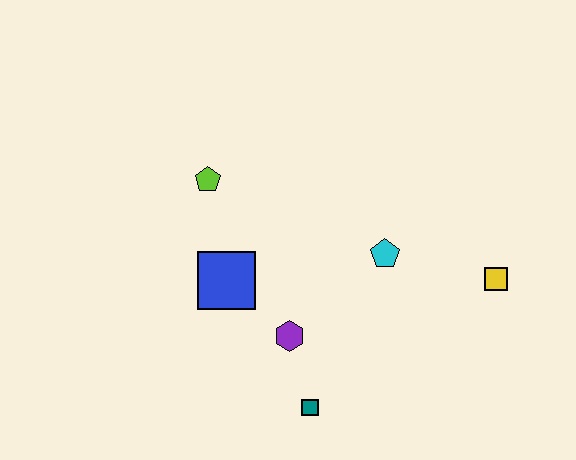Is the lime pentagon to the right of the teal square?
No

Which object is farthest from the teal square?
The lime pentagon is farthest from the teal square.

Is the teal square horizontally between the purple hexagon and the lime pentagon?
No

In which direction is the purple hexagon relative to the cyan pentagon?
The purple hexagon is to the left of the cyan pentagon.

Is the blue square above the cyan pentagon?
No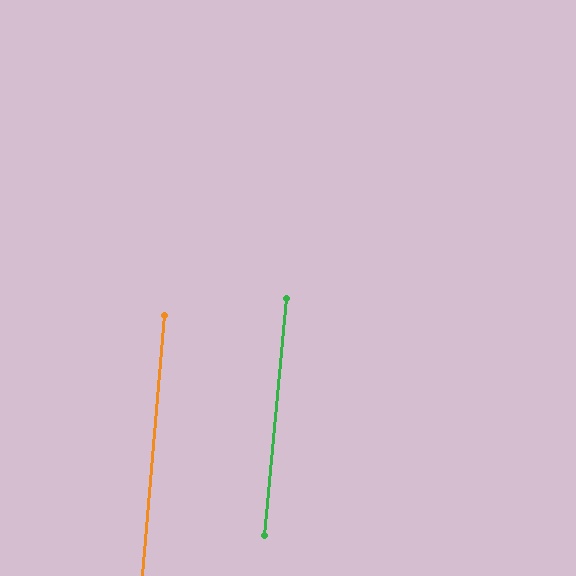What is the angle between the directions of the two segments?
Approximately 1 degree.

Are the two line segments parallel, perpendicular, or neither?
Parallel — their directions differ by only 0.5°.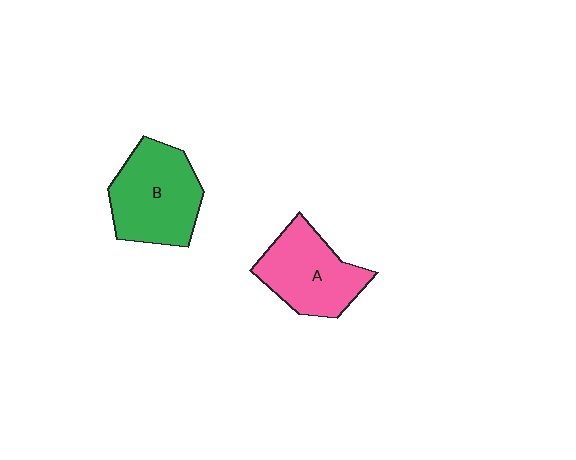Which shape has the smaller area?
Shape A (pink).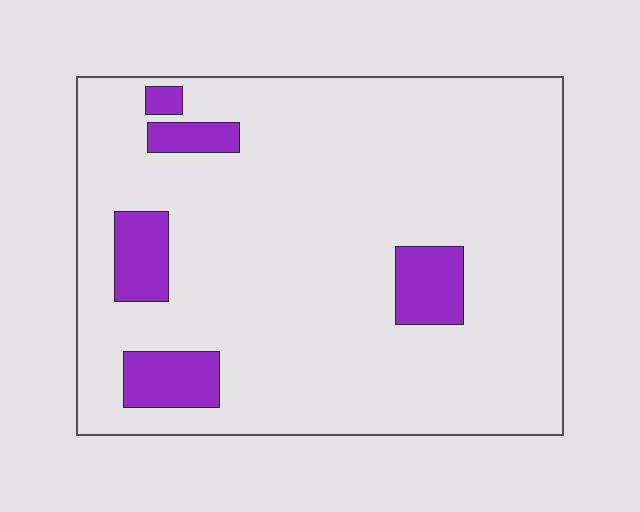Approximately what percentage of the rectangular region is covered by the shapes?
Approximately 10%.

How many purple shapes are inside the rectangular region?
5.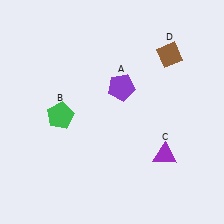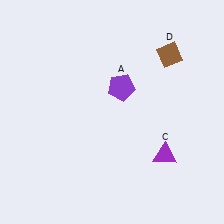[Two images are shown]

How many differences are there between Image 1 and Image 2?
There is 1 difference between the two images.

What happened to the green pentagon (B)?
The green pentagon (B) was removed in Image 2. It was in the bottom-left area of Image 1.